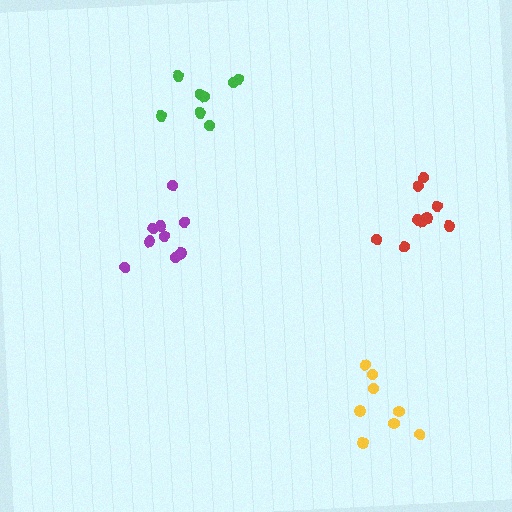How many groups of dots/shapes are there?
There are 4 groups.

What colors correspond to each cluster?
The clusters are colored: yellow, green, red, purple.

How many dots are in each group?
Group 1: 8 dots, Group 2: 8 dots, Group 3: 9 dots, Group 4: 10 dots (35 total).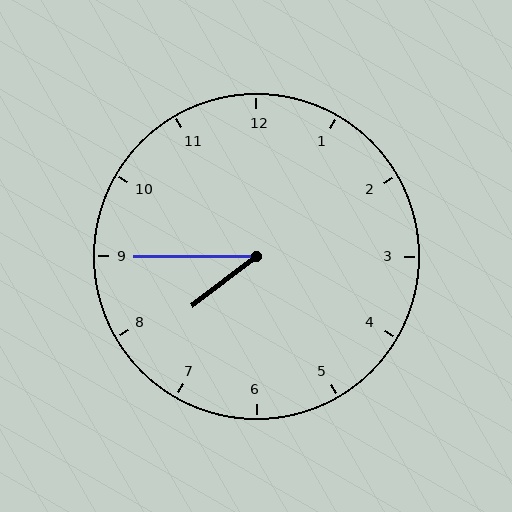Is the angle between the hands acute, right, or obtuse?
It is acute.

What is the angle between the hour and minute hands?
Approximately 38 degrees.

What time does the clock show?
7:45.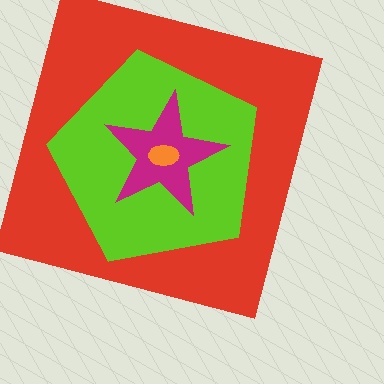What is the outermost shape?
The red square.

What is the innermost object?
The orange ellipse.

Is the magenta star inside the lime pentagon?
Yes.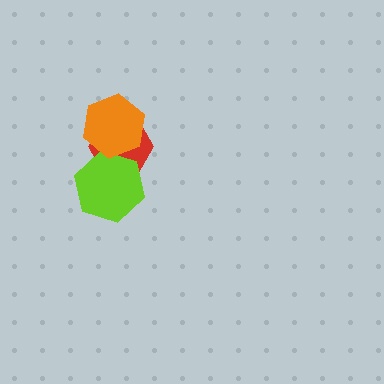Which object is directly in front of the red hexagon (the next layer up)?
The lime hexagon is directly in front of the red hexagon.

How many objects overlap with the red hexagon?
2 objects overlap with the red hexagon.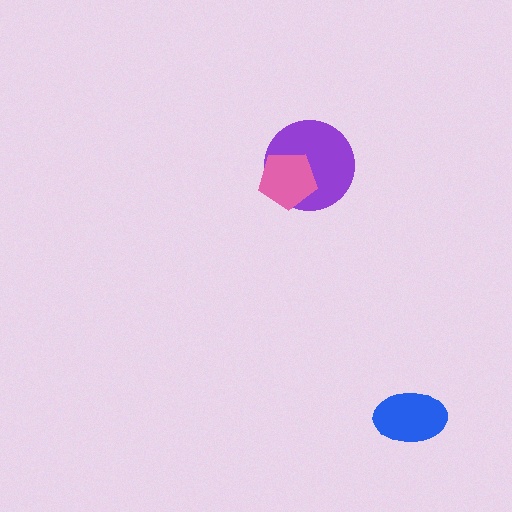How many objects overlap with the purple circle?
1 object overlaps with the purple circle.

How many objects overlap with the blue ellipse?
0 objects overlap with the blue ellipse.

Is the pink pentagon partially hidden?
No, no other shape covers it.